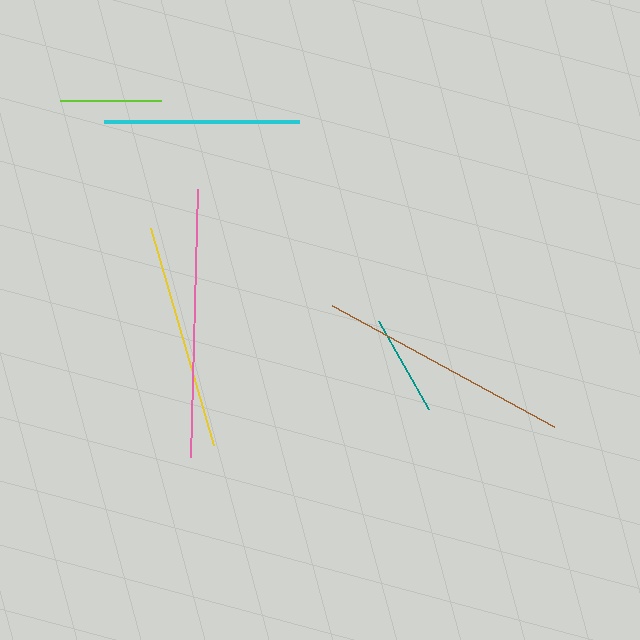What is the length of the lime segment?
The lime segment is approximately 101 pixels long.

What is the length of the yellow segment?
The yellow segment is approximately 226 pixels long.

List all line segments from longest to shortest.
From longest to shortest: pink, brown, yellow, cyan, teal, lime.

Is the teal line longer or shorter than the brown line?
The brown line is longer than the teal line.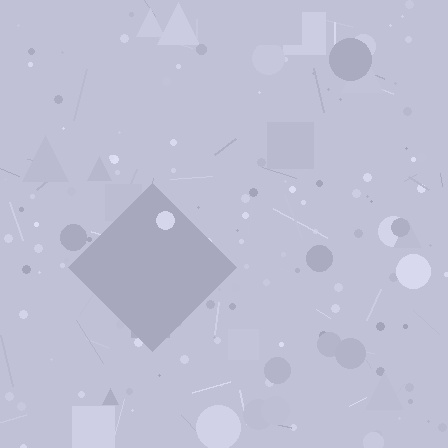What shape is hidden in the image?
A diamond is hidden in the image.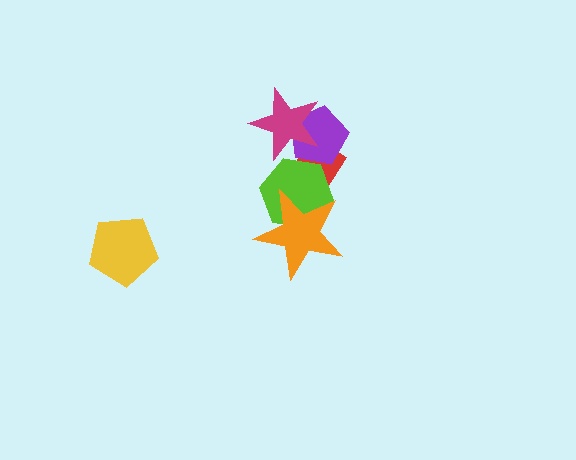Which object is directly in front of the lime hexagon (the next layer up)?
The orange star is directly in front of the lime hexagon.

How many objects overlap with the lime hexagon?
3 objects overlap with the lime hexagon.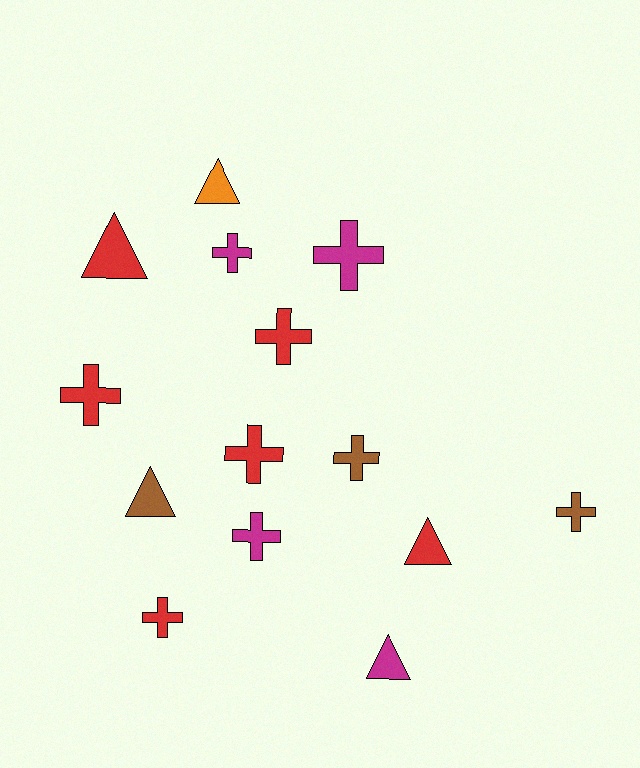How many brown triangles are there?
There is 1 brown triangle.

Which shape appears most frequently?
Cross, with 9 objects.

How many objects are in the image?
There are 14 objects.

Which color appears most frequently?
Red, with 6 objects.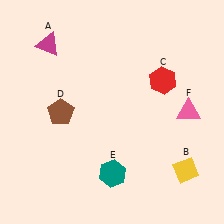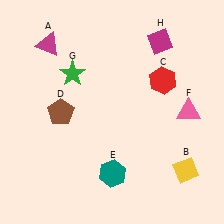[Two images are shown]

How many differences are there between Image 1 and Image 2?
There are 2 differences between the two images.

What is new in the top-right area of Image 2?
A magenta diamond (H) was added in the top-right area of Image 2.